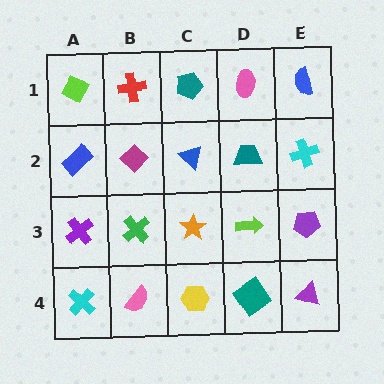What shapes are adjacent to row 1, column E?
A cyan cross (row 2, column E), a pink ellipse (row 1, column D).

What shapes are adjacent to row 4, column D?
A lime arrow (row 3, column D), a yellow hexagon (row 4, column C), a purple triangle (row 4, column E).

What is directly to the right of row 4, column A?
A pink semicircle.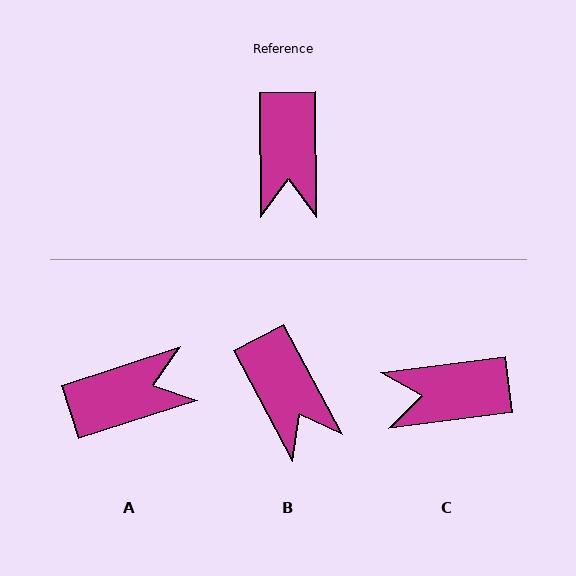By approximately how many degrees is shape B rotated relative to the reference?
Approximately 28 degrees counter-clockwise.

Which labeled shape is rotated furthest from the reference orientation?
A, about 108 degrees away.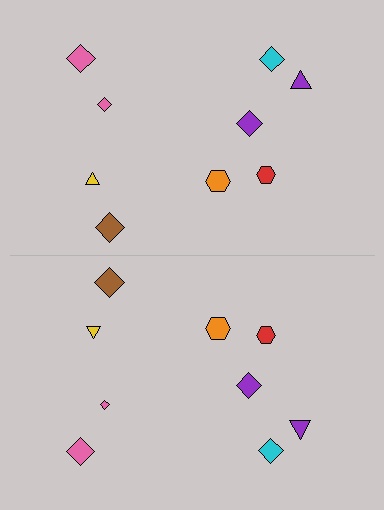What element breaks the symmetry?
The pink diamond on the bottom side has a different size than its mirror counterpart.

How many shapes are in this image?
There are 18 shapes in this image.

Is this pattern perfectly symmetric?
No, the pattern is not perfectly symmetric. The pink diamond on the bottom side has a different size than its mirror counterpart.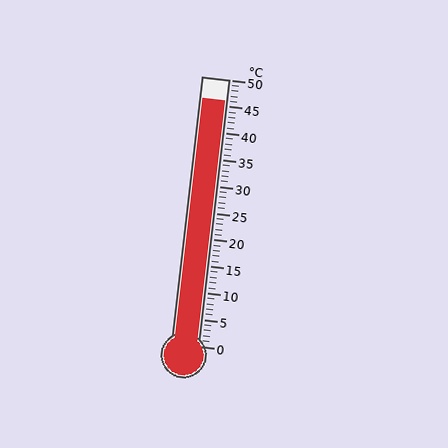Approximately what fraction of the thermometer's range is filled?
The thermometer is filled to approximately 90% of its range.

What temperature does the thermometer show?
The thermometer shows approximately 46°C.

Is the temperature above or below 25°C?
The temperature is above 25°C.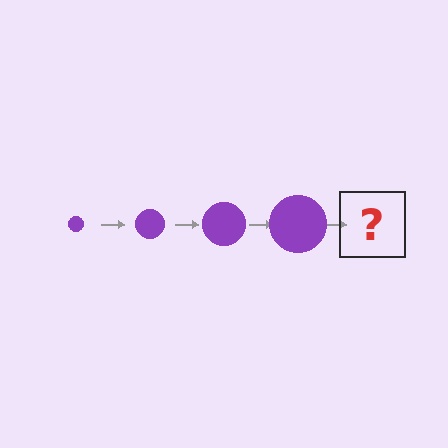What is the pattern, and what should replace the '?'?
The pattern is that the circle gets progressively larger each step. The '?' should be a purple circle, larger than the previous one.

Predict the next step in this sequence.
The next step is a purple circle, larger than the previous one.